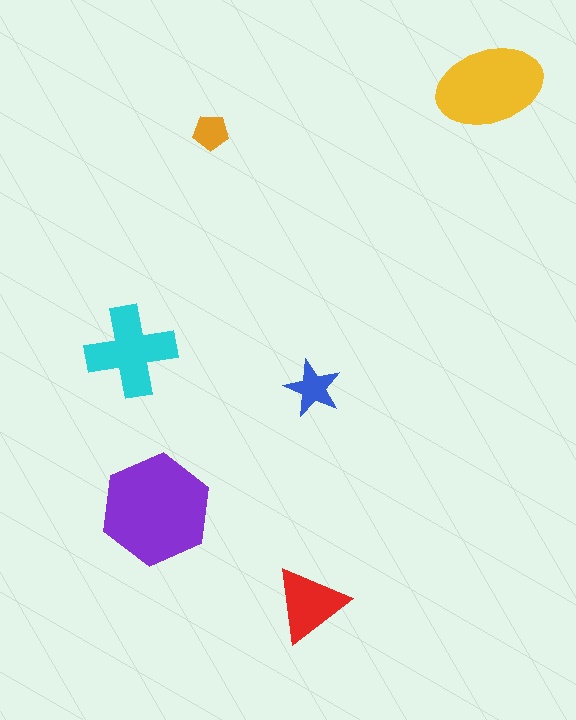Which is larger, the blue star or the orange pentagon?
The blue star.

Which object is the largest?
The purple hexagon.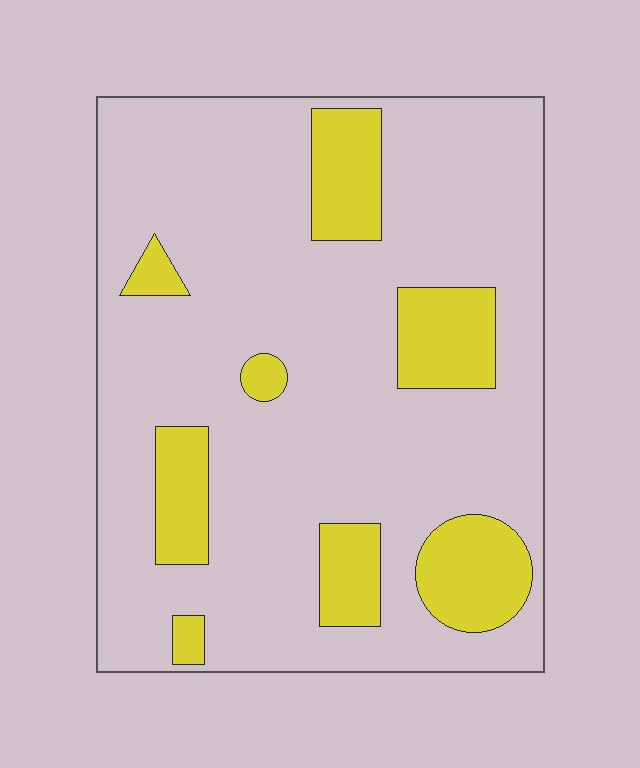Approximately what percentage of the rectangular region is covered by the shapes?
Approximately 20%.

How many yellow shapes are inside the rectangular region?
8.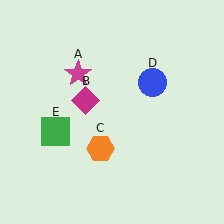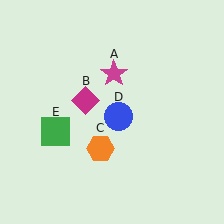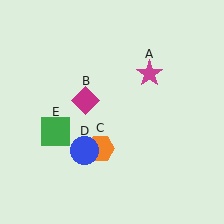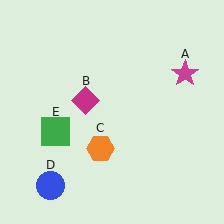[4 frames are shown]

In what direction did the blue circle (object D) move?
The blue circle (object D) moved down and to the left.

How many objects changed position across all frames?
2 objects changed position: magenta star (object A), blue circle (object D).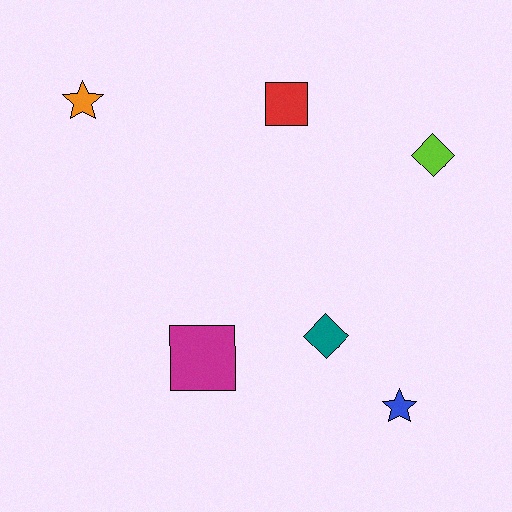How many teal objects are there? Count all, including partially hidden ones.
There is 1 teal object.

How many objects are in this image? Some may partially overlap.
There are 6 objects.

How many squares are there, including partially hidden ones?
There are 2 squares.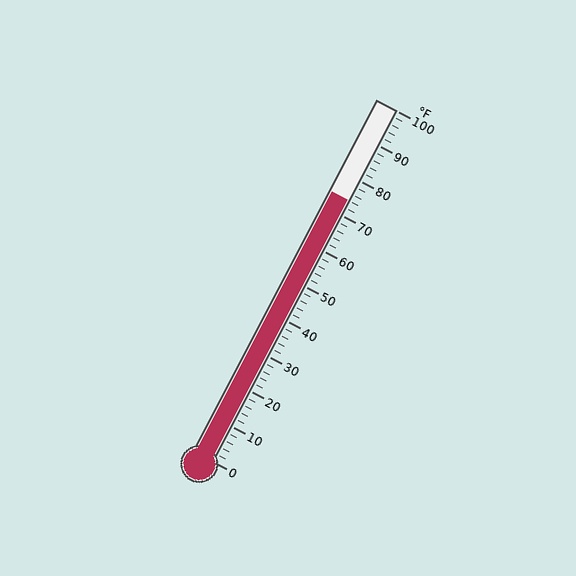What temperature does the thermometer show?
The thermometer shows approximately 74°F.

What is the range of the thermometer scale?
The thermometer scale ranges from 0°F to 100°F.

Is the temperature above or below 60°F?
The temperature is above 60°F.